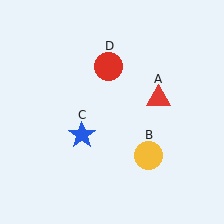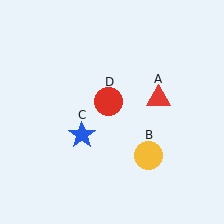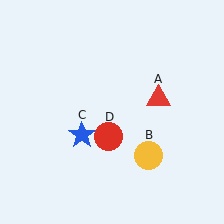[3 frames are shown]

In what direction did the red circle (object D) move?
The red circle (object D) moved down.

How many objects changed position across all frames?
1 object changed position: red circle (object D).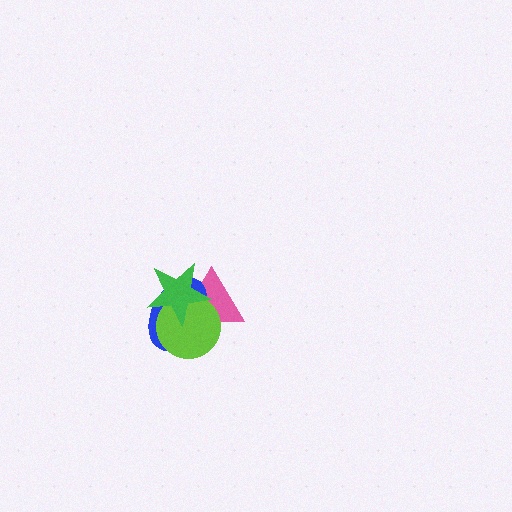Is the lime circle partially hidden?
Yes, it is partially covered by another shape.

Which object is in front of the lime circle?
The green star is in front of the lime circle.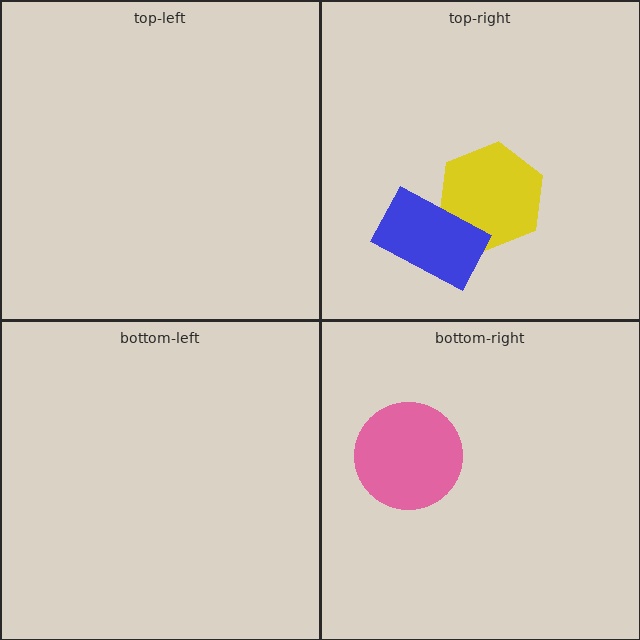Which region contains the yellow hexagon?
The top-right region.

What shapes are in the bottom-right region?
The pink circle.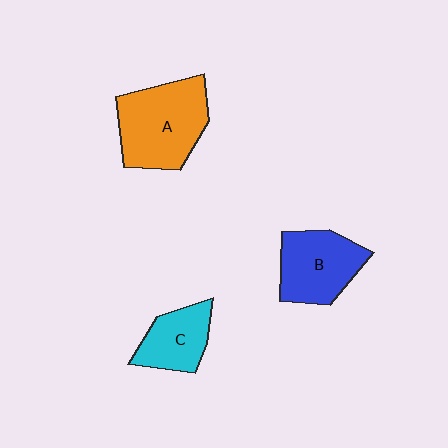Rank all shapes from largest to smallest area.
From largest to smallest: A (orange), B (blue), C (cyan).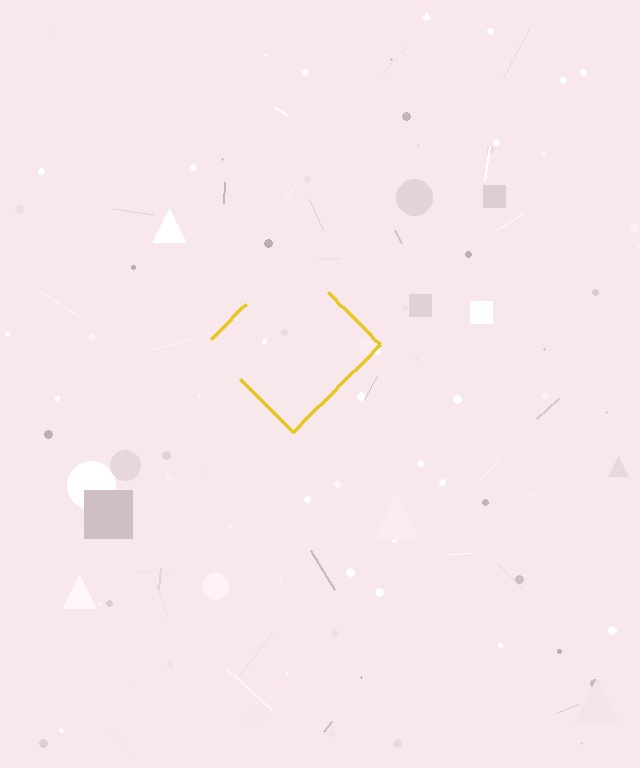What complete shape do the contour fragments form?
The contour fragments form a diamond.